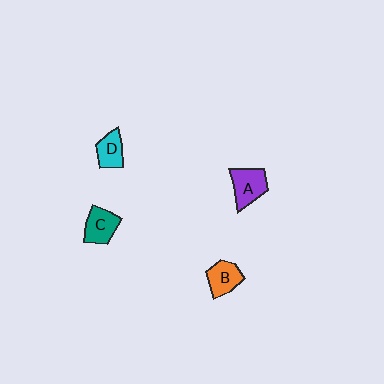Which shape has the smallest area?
Shape D (cyan).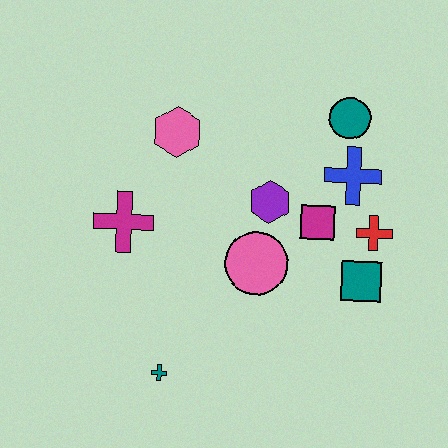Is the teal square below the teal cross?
No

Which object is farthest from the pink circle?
The teal circle is farthest from the pink circle.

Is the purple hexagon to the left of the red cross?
Yes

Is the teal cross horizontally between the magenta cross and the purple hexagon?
Yes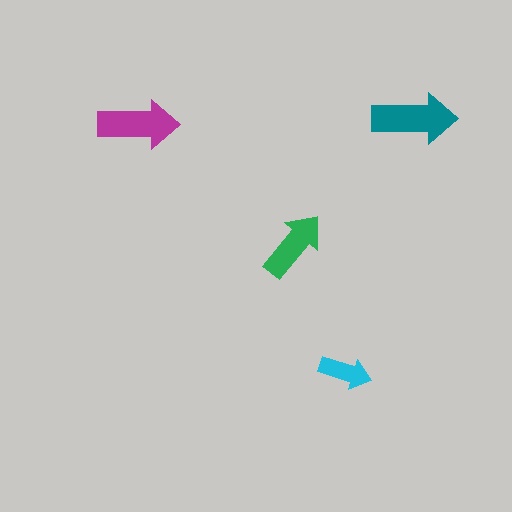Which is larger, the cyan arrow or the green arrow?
The green one.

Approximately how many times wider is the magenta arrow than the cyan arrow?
About 1.5 times wider.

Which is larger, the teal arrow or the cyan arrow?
The teal one.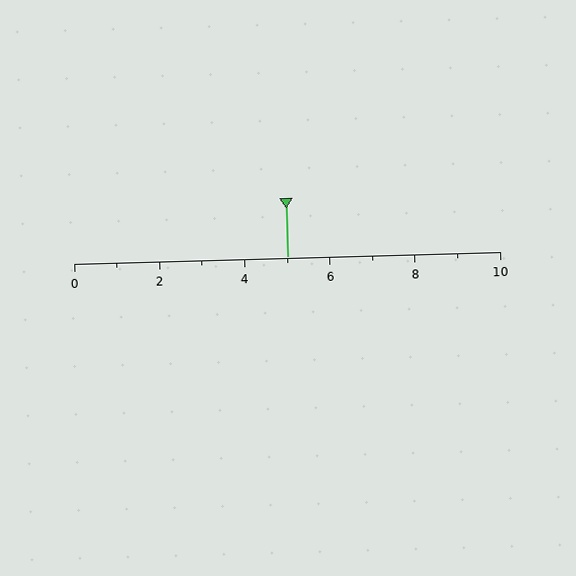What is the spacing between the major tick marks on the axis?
The major ticks are spaced 2 apart.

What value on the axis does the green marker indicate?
The marker indicates approximately 5.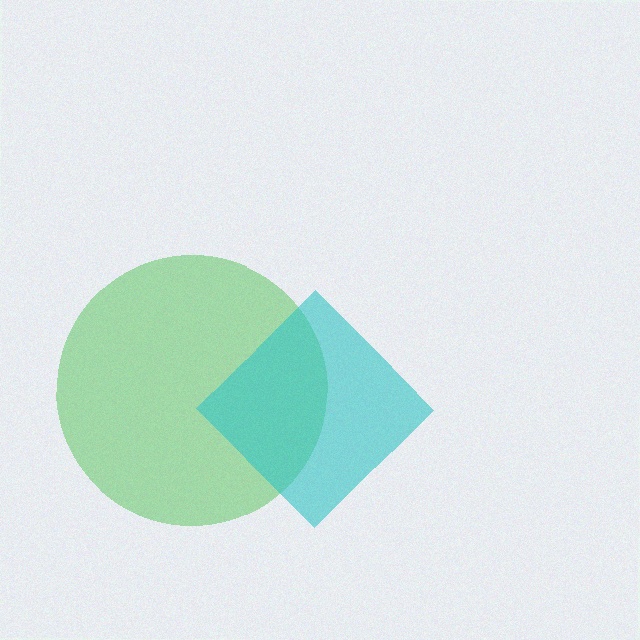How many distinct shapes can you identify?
There are 2 distinct shapes: a green circle, a cyan diamond.